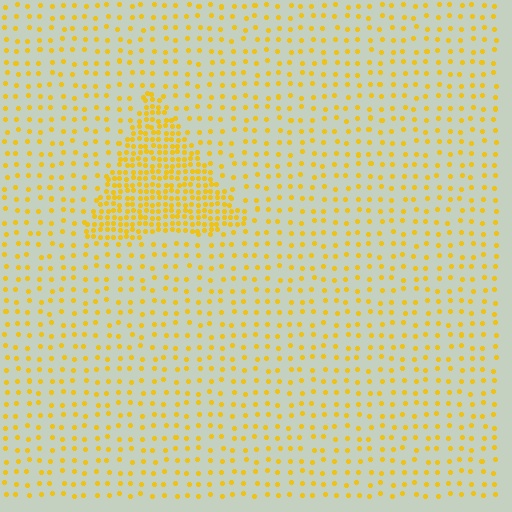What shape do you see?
I see a triangle.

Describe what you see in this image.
The image contains small yellow elements arranged at two different densities. A triangle-shaped region is visible where the elements are more densely packed than the surrounding area.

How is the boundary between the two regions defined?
The boundary is defined by a change in element density (approximately 3.1x ratio). All elements are the same color, size, and shape.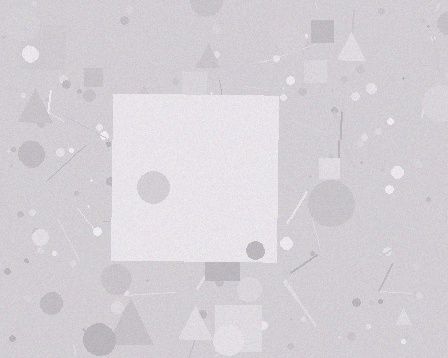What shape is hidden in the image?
A square is hidden in the image.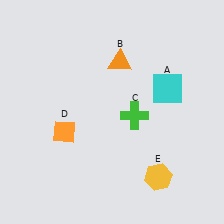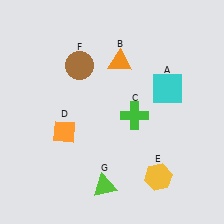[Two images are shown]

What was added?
A brown circle (F), a lime triangle (G) were added in Image 2.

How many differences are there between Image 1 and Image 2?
There are 2 differences between the two images.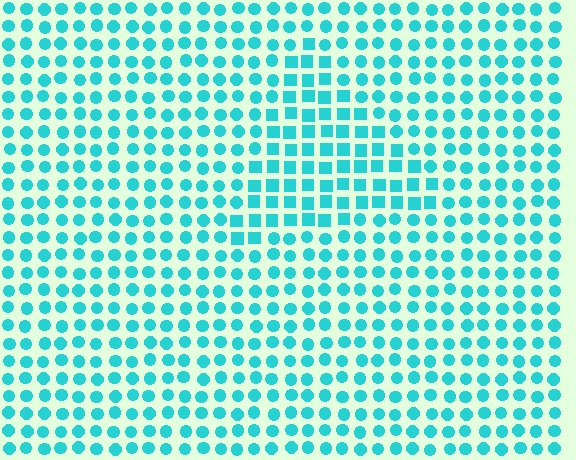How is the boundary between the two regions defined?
The boundary is defined by a change in element shape: squares inside vs. circles outside. All elements share the same color and spacing.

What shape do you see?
I see a triangle.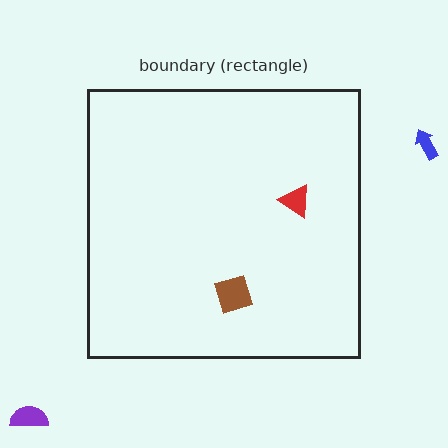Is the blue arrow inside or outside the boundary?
Outside.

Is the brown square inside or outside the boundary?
Inside.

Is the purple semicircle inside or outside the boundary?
Outside.